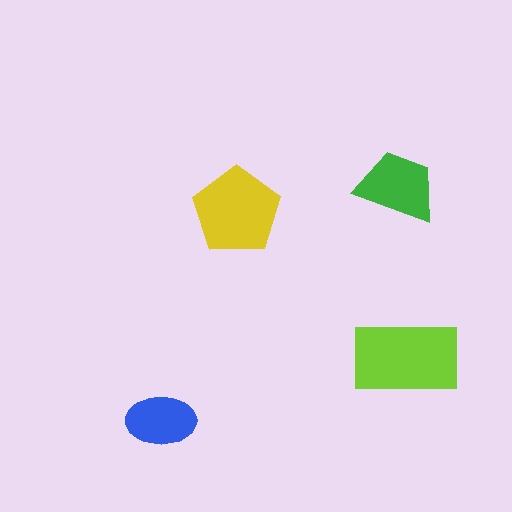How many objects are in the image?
There are 4 objects in the image.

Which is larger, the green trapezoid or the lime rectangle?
The lime rectangle.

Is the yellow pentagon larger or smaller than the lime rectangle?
Smaller.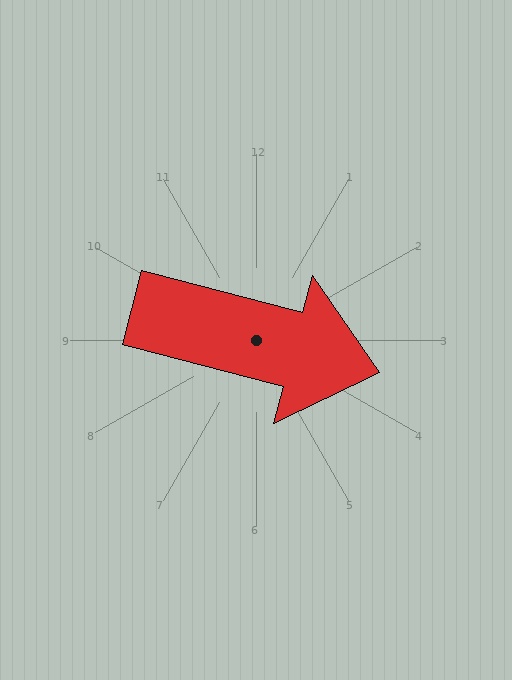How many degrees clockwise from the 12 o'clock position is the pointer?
Approximately 105 degrees.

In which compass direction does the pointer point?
East.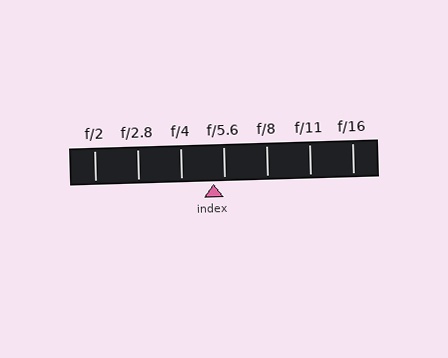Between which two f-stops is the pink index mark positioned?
The index mark is between f/4 and f/5.6.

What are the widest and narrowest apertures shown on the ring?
The widest aperture shown is f/2 and the narrowest is f/16.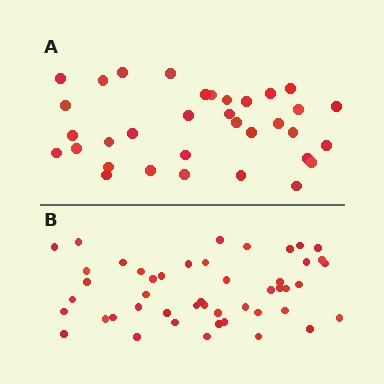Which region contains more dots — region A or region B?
Region B (the bottom region) has more dots.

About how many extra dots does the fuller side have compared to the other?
Region B has approximately 15 more dots than region A.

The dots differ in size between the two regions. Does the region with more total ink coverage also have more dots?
No. Region A has more total ink coverage because its dots are larger, but region B actually contains more individual dots. Total area can be misleading — the number of items is what matters here.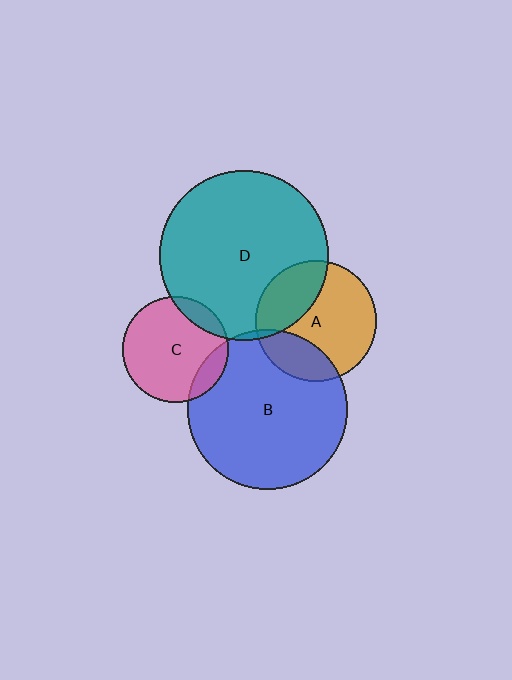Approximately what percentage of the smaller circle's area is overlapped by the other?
Approximately 15%.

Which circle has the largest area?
Circle D (teal).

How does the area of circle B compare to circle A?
Approximately 1.8 times.